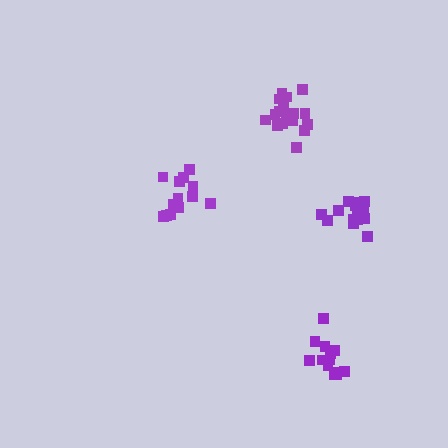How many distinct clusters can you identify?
There are 4 distinct clusters.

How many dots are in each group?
Group 1: 18 dots, Group 2: 13 dots, Group 3: 13 dots, Group 4: 16 dots (60 total).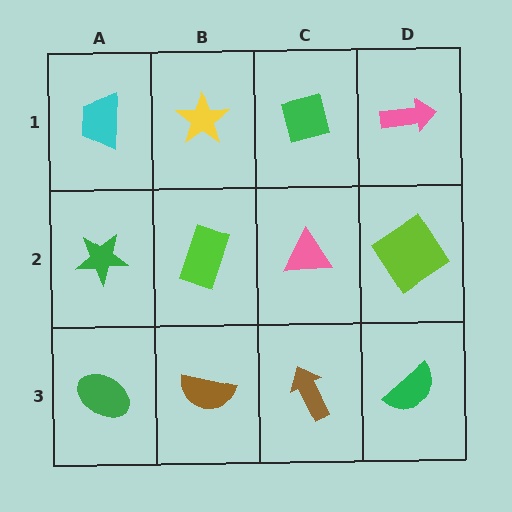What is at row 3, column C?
A brown arrow.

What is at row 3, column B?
A brown semicircle.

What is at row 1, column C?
A green square.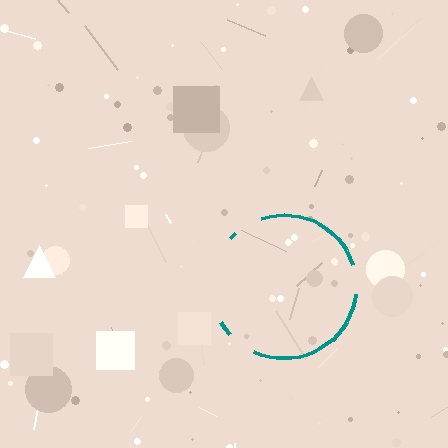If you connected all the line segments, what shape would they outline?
They would outline a circle.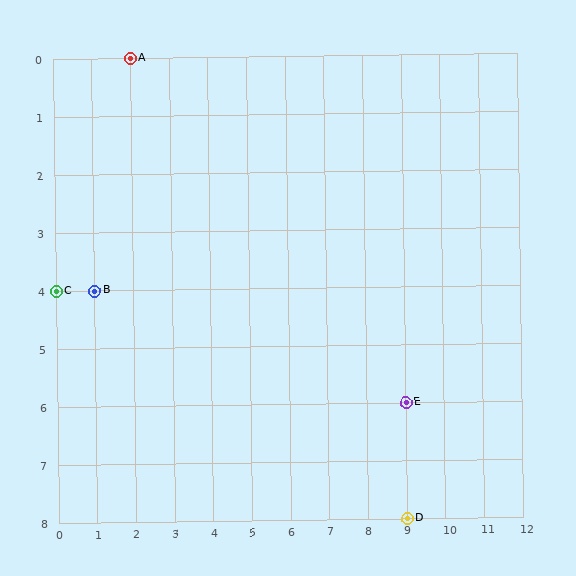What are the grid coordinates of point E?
Point E is at grid coordinates (9, 6).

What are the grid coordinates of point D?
Point D is at grid coordinates (9, 8).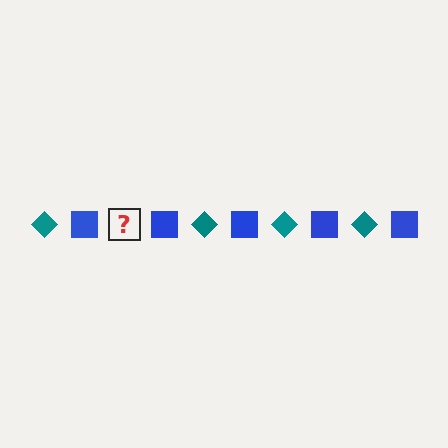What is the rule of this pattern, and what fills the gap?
The rule is that the pattern alternates between teal diamond and blue square. The gap should be filled with a teal diamond.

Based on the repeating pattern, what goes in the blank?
The blank should be a teal diamond.